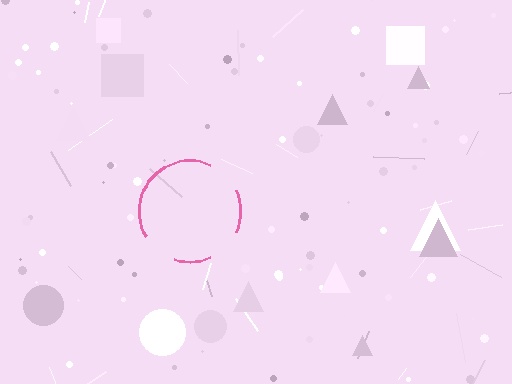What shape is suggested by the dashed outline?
The dashed outline suggests a circle.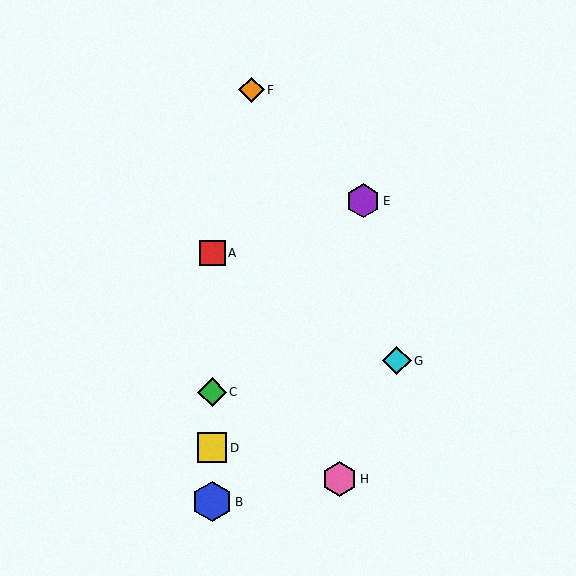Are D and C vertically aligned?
Yes, both are at x≈212.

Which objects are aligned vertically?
Objects A, B, C, D are aligned vertically.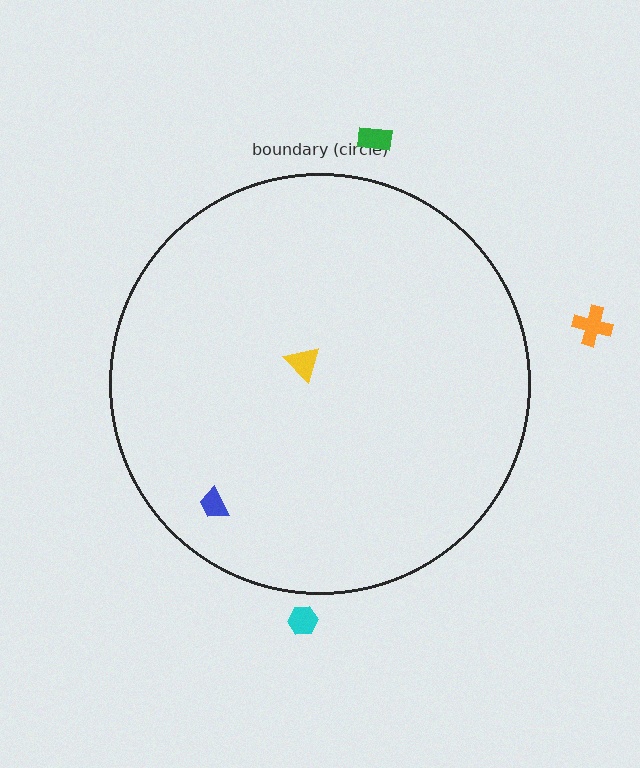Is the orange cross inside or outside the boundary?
Outside.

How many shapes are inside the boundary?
2 inside, 3 outside.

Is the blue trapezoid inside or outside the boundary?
Inside.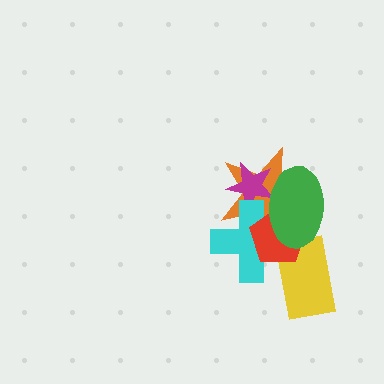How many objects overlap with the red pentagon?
4 objects overlap with the red pentagon.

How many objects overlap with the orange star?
4 objects overlap with the orange star.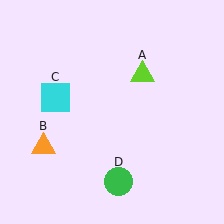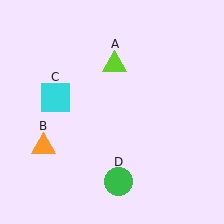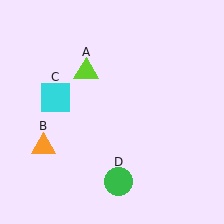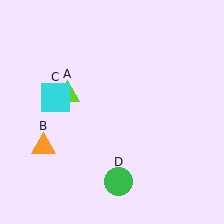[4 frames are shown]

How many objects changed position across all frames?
1 object changed position: lime triangle (object A).